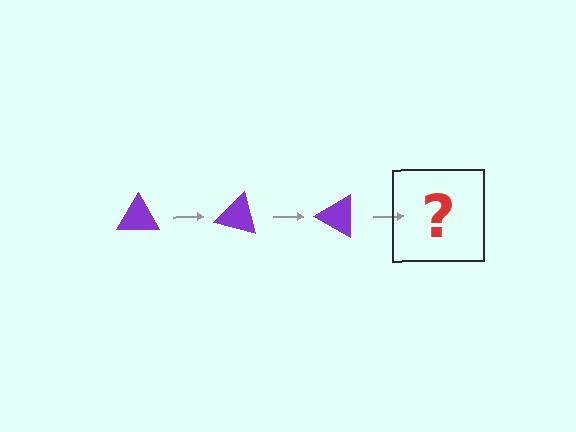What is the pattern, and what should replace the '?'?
The pattern is that the triangle rotates 15 degrees each step. The '?' should be a purple triangle rotated 45 degrees.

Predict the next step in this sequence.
The next step is a purple triangle rotated 45 degrees.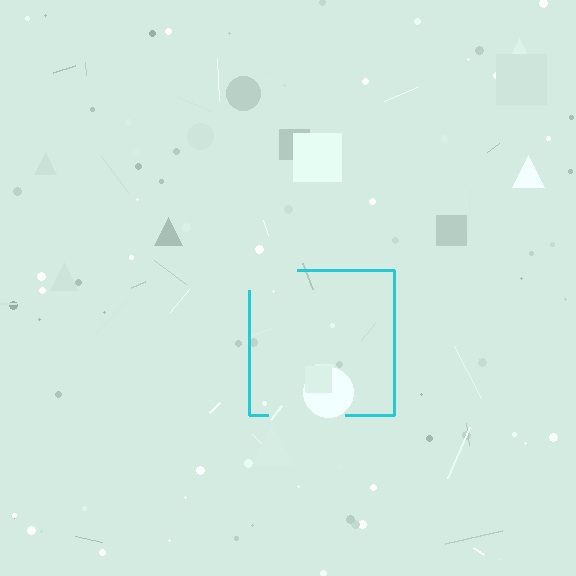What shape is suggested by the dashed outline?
The dashed outline suggests a square.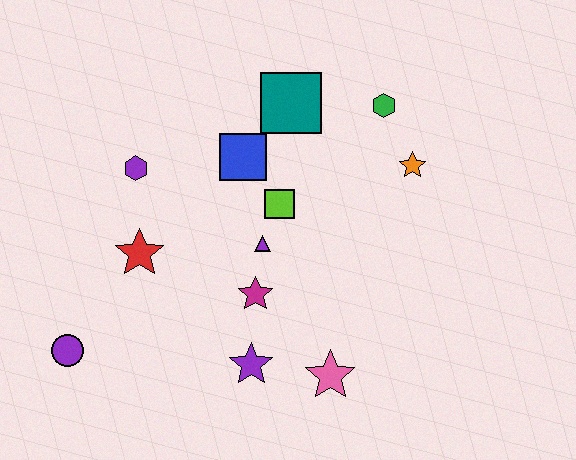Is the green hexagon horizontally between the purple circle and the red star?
No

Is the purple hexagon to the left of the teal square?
Yes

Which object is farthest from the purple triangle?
The purple circle is farthest from the purple triangle.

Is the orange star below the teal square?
Yes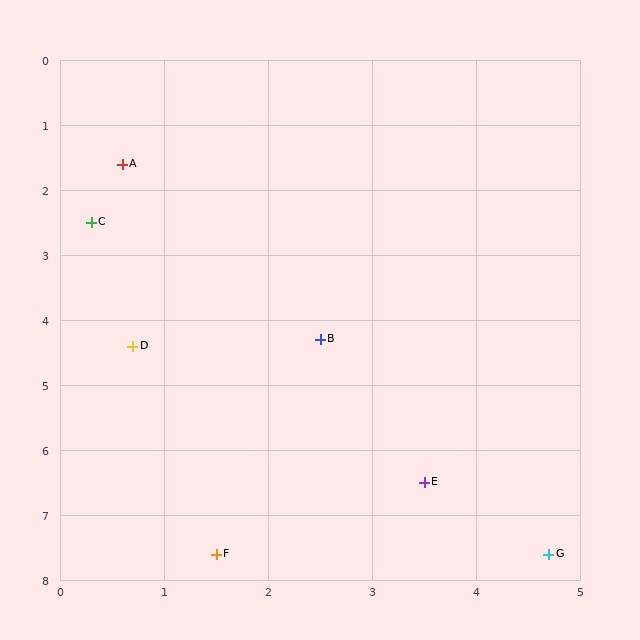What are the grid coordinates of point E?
Point E is at approximately (3.5, 6.5).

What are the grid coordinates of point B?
Point B is at approximately (2.5, 4.3).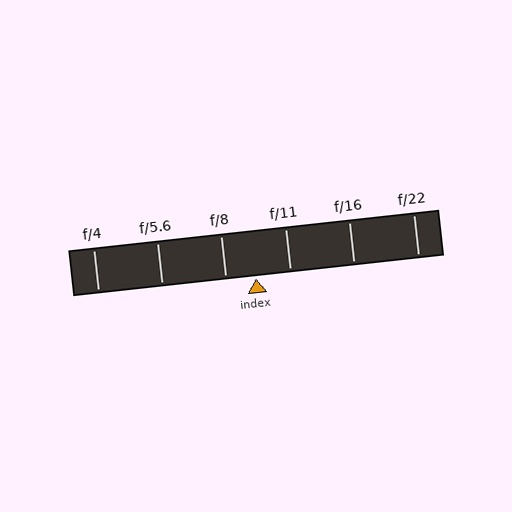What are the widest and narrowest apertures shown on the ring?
The widest aperture shown is f/4 and the narrowest is f/22.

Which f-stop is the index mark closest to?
The index mark is closest to f/8.